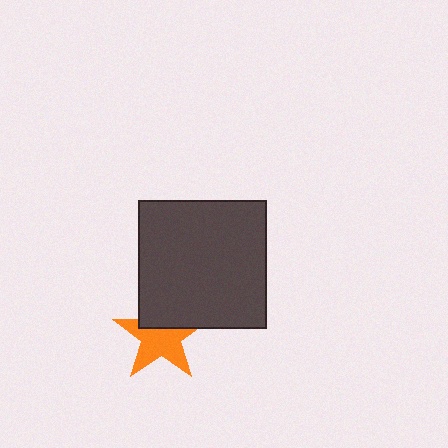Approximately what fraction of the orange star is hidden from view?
Roughly 36% of the orange star is hidden behind the dark gray square.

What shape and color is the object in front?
The object in front is a dark gray square.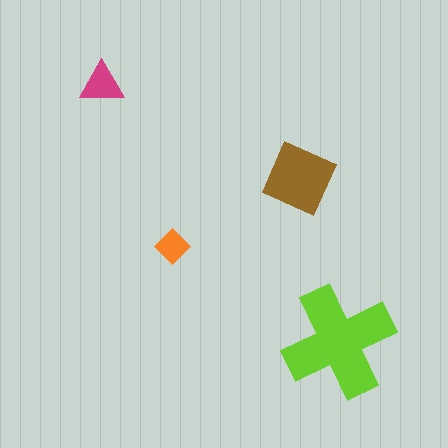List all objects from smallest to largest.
The orange diamond, the magenta triangle, the brown square, the lime cross.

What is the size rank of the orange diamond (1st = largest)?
4th.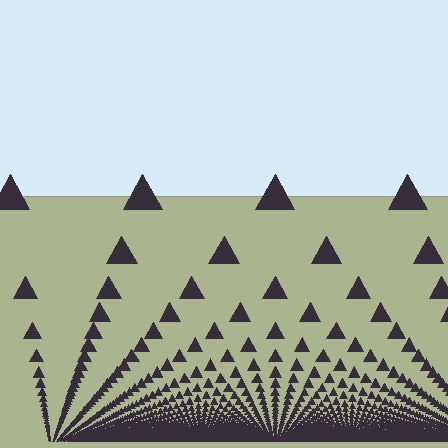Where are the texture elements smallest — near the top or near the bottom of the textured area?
Near the bottom.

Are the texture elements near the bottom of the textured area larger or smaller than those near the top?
Smaller. The gradient is inverted — elements near the bottom are smaller and denser.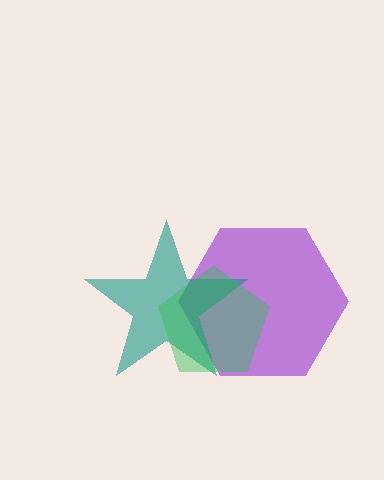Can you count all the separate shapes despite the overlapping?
Yes, there are 3 separate shapes.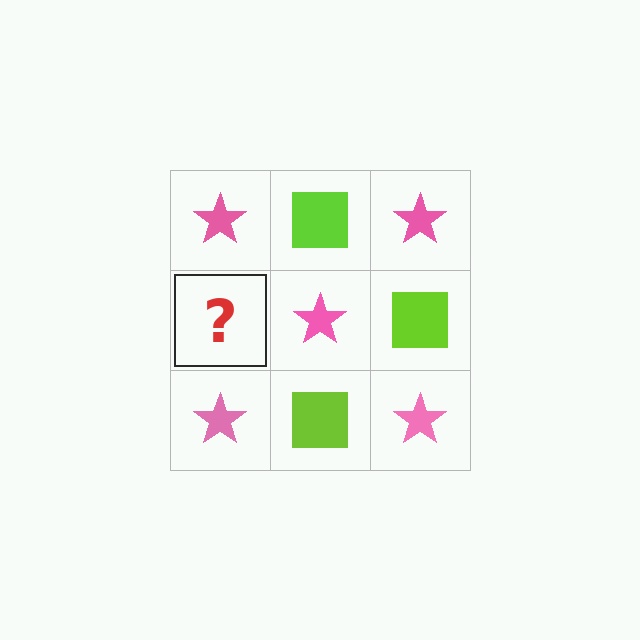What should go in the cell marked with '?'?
The missing cell should contain a lime square.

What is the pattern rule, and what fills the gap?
The rule is that it alternates pink star and lime square in a checkerboard pattern. The gap should be filled with a lime square.